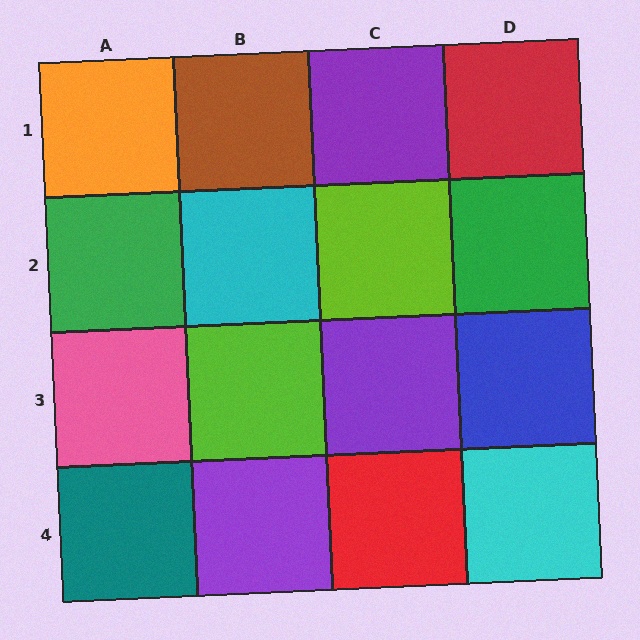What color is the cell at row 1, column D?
Red.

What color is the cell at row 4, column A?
Teal.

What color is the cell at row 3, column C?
Purple.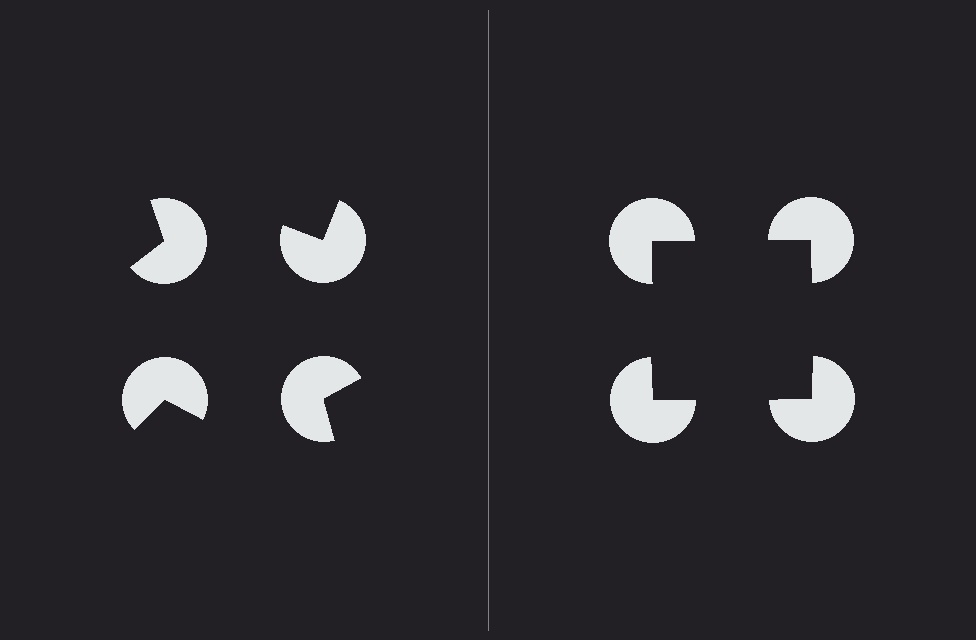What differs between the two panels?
The pac-man discs are positioned identically on both sides; only the wedge orientations differ. On the right they align to a square; on the left they are misaligned.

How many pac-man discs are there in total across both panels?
8 — 4 on each side.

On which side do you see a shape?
An illusory square appears on the right side. On the left side the wedge cuts are rotated, so no coherent shape forms.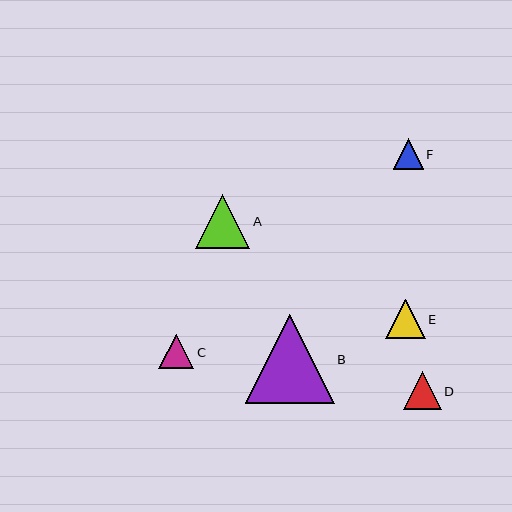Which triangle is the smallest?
Triangle F is the smallest with a size of approximately 30 pixels.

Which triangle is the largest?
Triangle B is the largest with a size of approximately 89 pixels.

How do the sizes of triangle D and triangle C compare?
Triangle D and triangle C are approximately the same size.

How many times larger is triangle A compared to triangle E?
Triangle A is approximately 1.4 times the size of triangle E.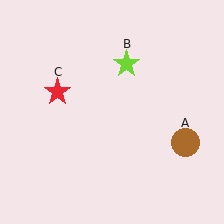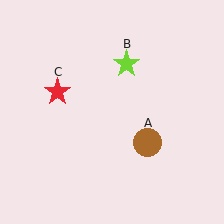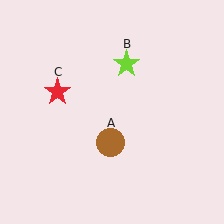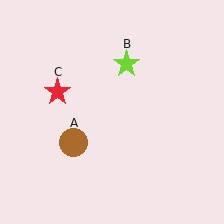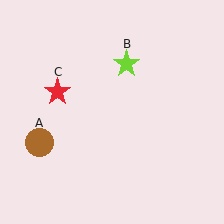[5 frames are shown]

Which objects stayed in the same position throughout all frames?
Lime star (object B) and red star (object C) remained stationary.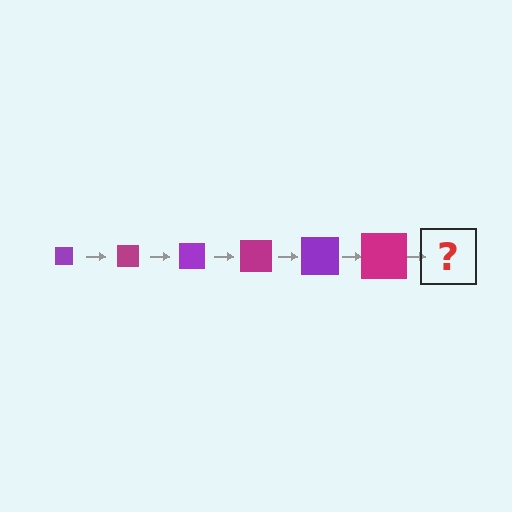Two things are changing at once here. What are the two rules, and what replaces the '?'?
The two rules are that the square grows larger each step and the color cycles through purple and magenta. The '?' should be a purple square, larger than the previous one.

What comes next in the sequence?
The next element should be a purple square, larger than the previous one.